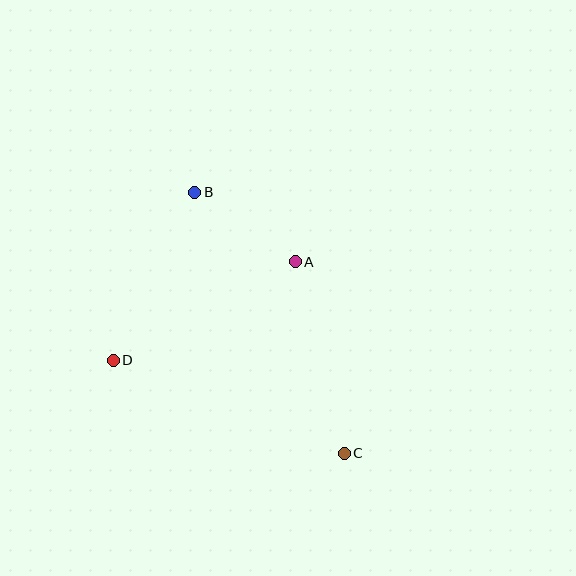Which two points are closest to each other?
Points A and B are closest to each other.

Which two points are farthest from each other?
Points B and C are farthest from each other.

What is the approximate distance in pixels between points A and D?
The distance between A and D is approximately 207 pixels.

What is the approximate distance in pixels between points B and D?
The distance between B and D is approximately 187 pixels.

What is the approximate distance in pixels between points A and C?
The distance between A and C is approximately 197 pixels.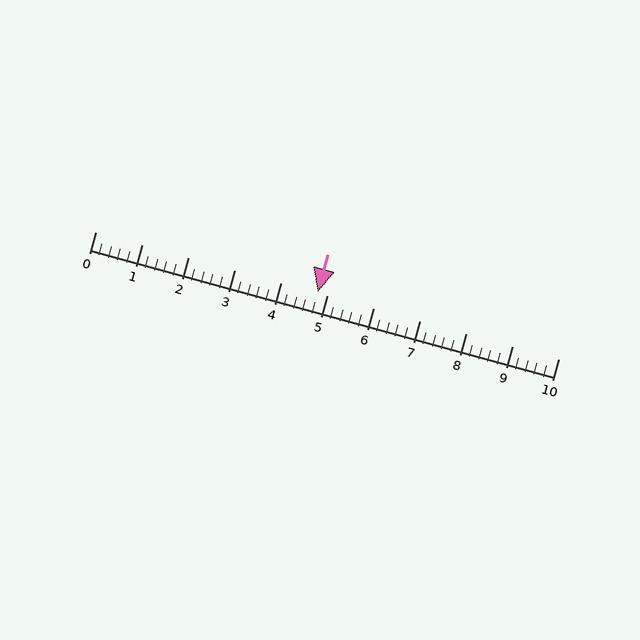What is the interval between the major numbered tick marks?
The major tick marks are spaced 1 units apart.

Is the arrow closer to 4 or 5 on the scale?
The arrow is closer to 5.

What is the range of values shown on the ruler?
The ruler shows values from 0 to 10.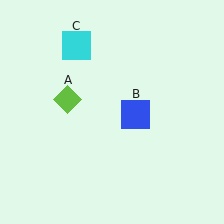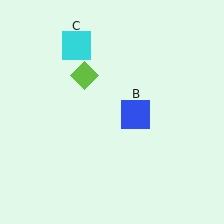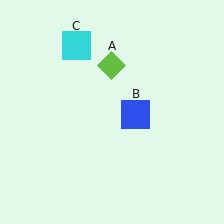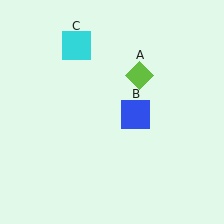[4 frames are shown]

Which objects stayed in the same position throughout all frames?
Blue square (object B) and cyan square (object C) remained stationary.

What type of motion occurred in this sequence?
The lime diamond (object A) rotated clockwise around the center of the scene.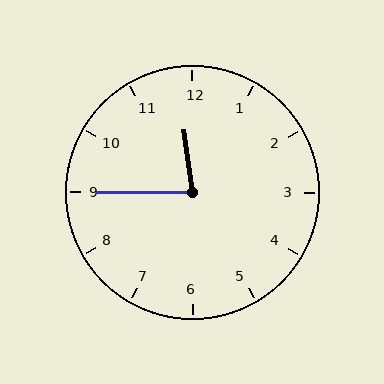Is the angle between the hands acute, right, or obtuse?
It is acute.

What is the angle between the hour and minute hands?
Approximately 82 degrees.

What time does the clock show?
11:45.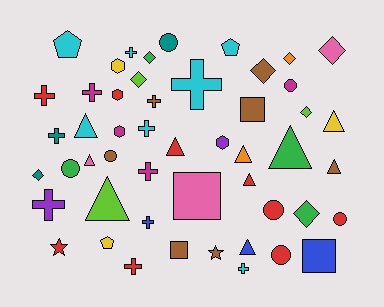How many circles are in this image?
There are 7 circles.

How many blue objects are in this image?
There are 3 blue objects.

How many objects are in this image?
There are 50 objects.